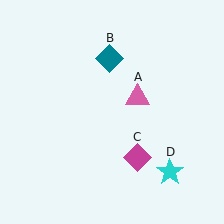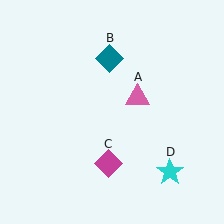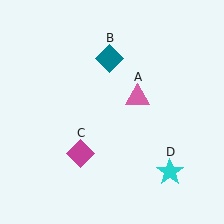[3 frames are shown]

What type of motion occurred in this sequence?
The magenta diamond (object C) rotated clockwise around the center of the scene.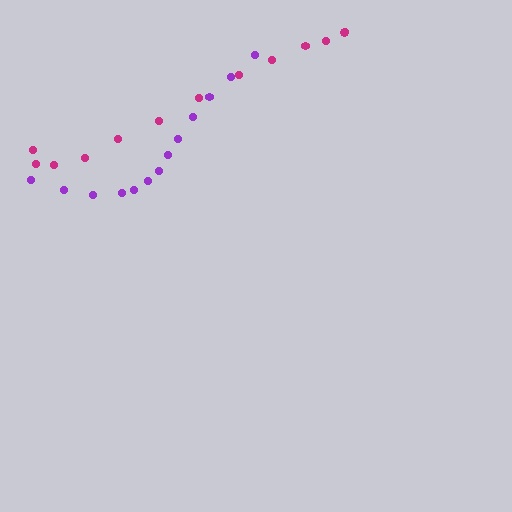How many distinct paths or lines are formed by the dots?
There are 2 distinct paths.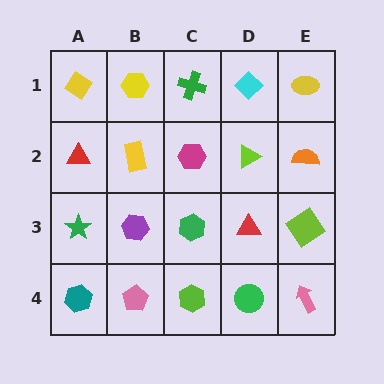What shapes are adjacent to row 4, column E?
A lime diamond (row 3, column E), a green circle (row 4, column D).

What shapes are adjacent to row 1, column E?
An orange semicircle (row 2, column E), a cyan diamond (row 1, column D).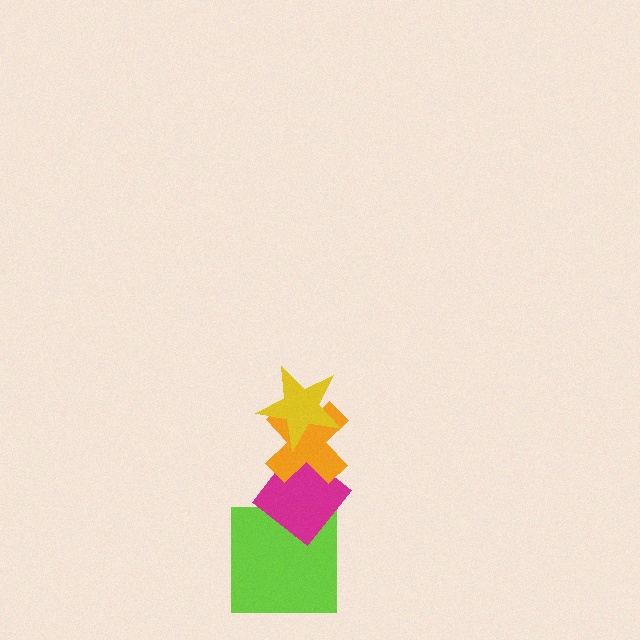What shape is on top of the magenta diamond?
The orange cross is on top of the magenta diamond.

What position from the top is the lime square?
The lime square is 4th from the top.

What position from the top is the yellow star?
The yellow star is 1st from the top.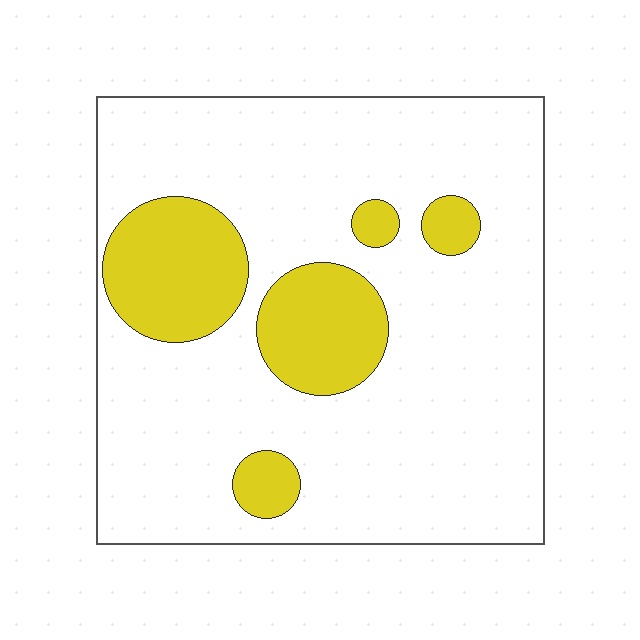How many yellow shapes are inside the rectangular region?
5.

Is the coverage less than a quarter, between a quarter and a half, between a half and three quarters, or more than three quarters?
Less than a quarter.